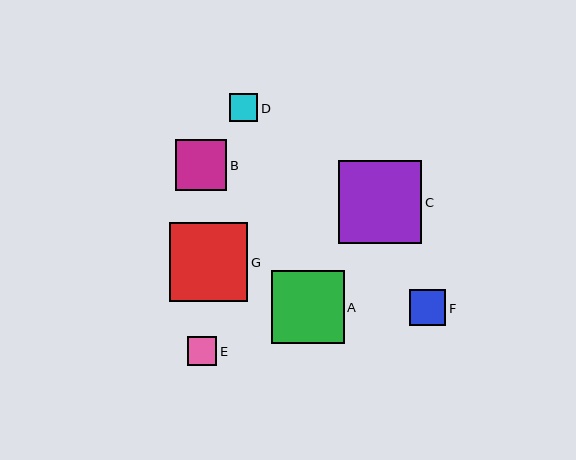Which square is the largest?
Square C is the largest with a size of approximately 83 pixels.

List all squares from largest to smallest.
From largest to smallest: C, G, A, B, F, E, D.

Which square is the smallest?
Square D is the smallest with a size of approximately 28 pixels.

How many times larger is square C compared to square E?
Square C is approximately 2.8 times the size of square E.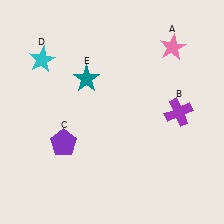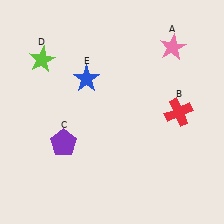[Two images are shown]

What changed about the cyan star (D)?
In Image 1, D is cyan. In Image 2, it changed to lime.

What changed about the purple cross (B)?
In Image 1, B is purple. In Image 2, it changed to red.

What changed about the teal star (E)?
In Image 1, E is teal. In Image 2, it changed to blue.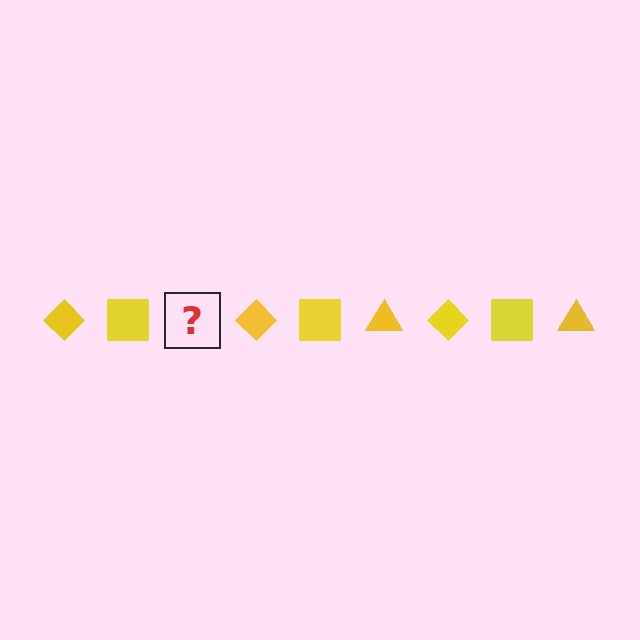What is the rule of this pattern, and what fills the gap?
The rule is that the pattern cycles through diamond, square, triangle shapes in yellow. The gap should be filled with a yellow triangle.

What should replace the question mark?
The question mark should be replaced with a yellow triangle.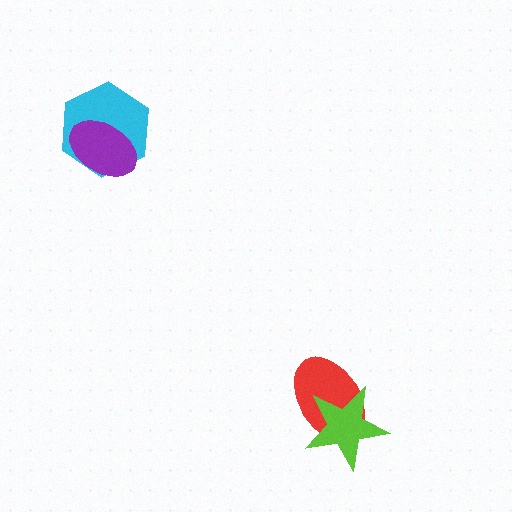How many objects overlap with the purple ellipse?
1 object overlaps with the purple ellipse.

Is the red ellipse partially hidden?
Yes, it is partially covered by another shape.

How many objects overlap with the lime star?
1 object overlaps with the lime star.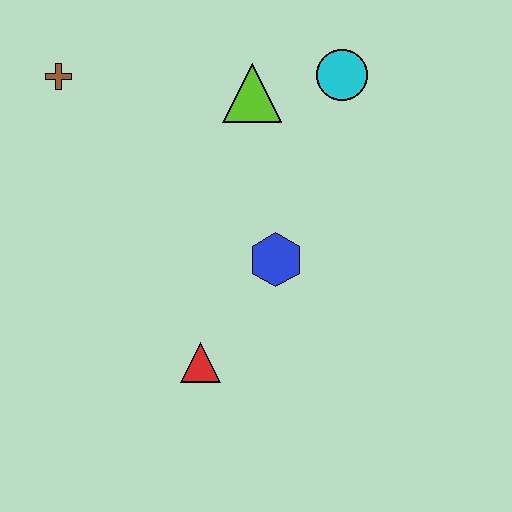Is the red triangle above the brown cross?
No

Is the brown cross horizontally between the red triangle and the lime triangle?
No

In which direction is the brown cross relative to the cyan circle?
The brown cross is to the left of the cyan circle.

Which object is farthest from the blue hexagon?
The brown cross is farthest from the blue hexagon.